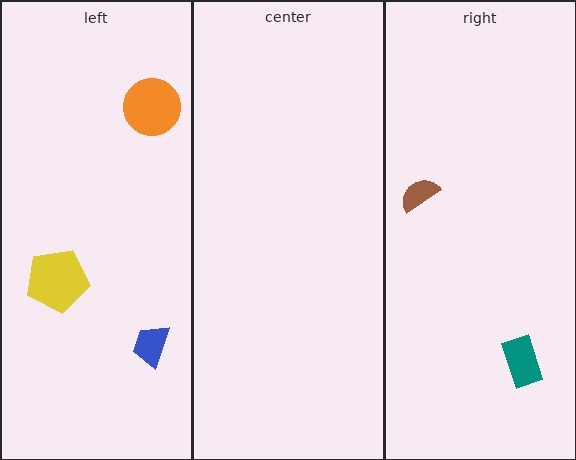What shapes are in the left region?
The yellow pentagon, the orange circle, the blue trapezoid.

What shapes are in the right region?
The brown semicircle, the teal rectangle.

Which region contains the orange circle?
The left region.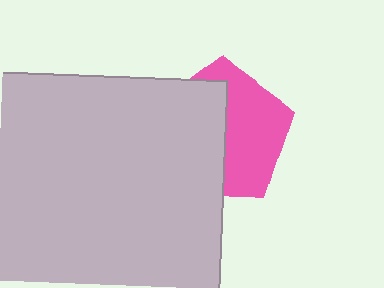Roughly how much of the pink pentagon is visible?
About half of it is visible (roughly 49%).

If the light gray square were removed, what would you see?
You would see the complete pink pentagon.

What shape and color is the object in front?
The object in front is a light gray square.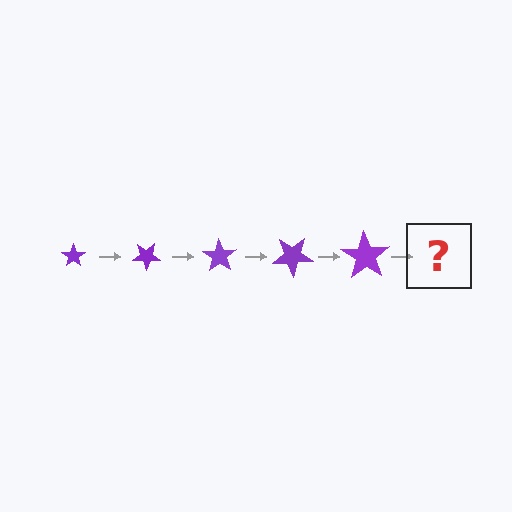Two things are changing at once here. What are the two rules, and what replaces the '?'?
The two rules are that the star grows larger each step and it rotates 35 degrees each step. The '?' should be a star, larger than the previous one and rotated 175 degrees from the start.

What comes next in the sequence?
The next element should be a star, larger than the previous one and rotated 175 degrees from the start.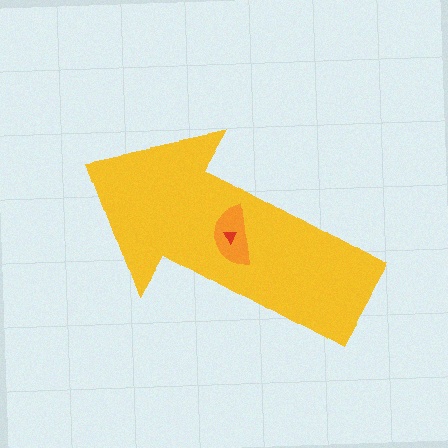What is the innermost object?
The red triangle.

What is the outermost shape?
The yellow arrow.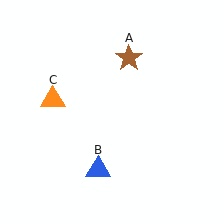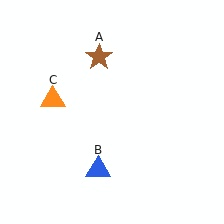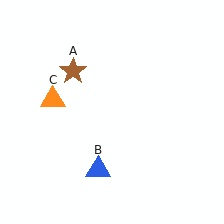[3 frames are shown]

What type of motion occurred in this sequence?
The brown star (object A) rotated counterclockwise around the center of the scene.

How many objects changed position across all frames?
1 object changed position: brown star (object A).